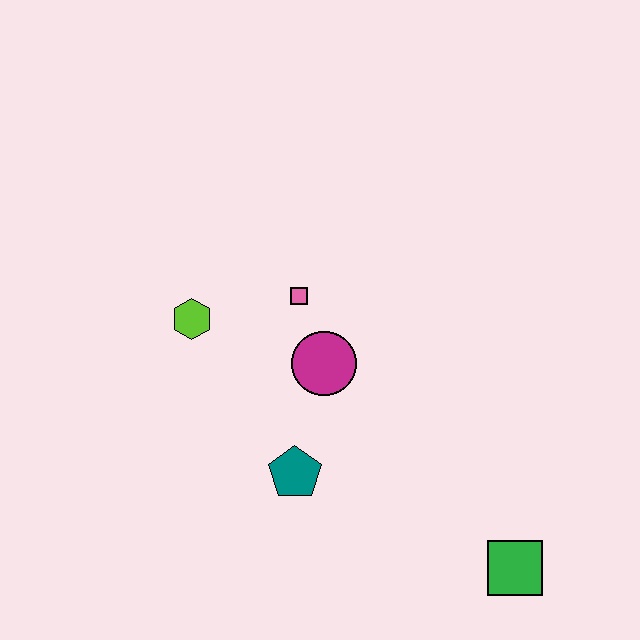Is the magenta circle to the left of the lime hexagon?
No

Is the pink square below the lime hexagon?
No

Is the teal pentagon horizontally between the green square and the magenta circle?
No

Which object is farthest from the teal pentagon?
The green square is farthest from the teal pentagon.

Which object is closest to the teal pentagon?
The magenta circle is closest to the teal pentagon.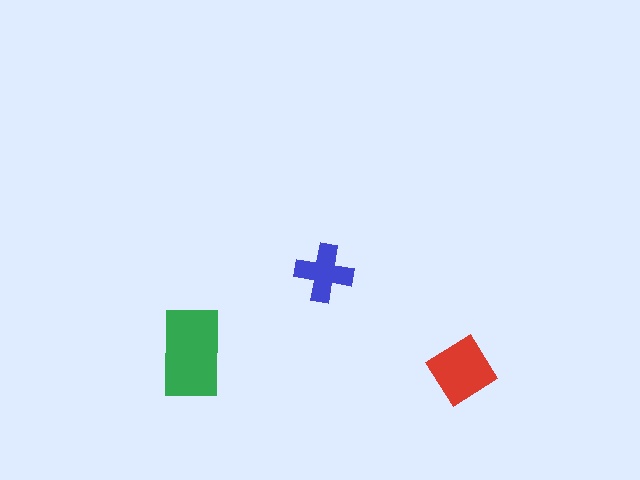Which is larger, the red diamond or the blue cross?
The red diamond.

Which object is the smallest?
The blue cross.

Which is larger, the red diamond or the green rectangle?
The green rectangle.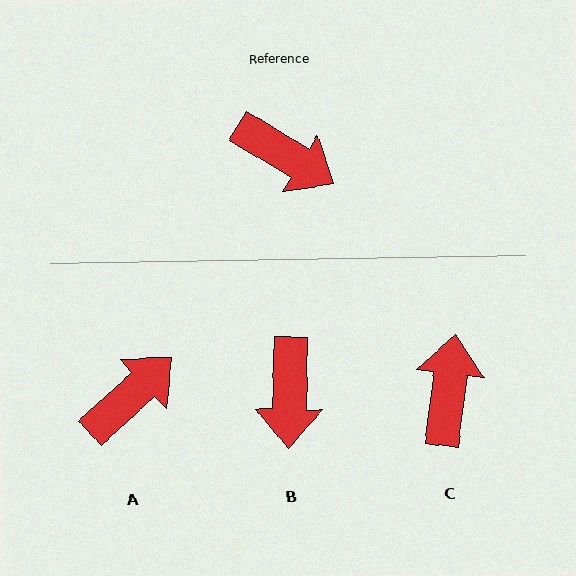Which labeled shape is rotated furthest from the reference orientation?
C, about 114 degrees away.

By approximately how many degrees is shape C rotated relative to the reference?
Approximately 114 degrees counter-clockwise.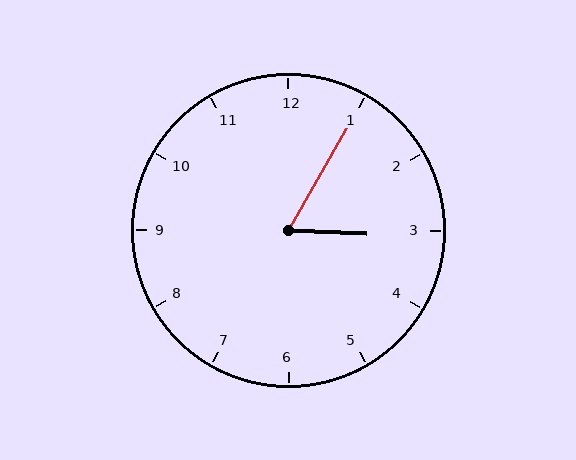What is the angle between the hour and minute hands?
Approximately 62 degrees.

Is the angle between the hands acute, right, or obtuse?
It is acute.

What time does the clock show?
3:05.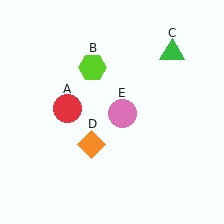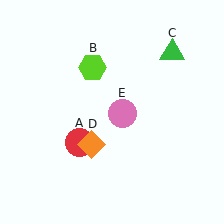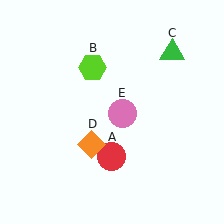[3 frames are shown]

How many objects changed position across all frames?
1 object changed position: red circle (object A).